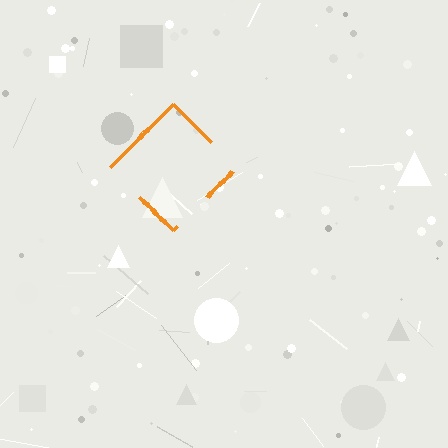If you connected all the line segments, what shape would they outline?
They would outline a diamond.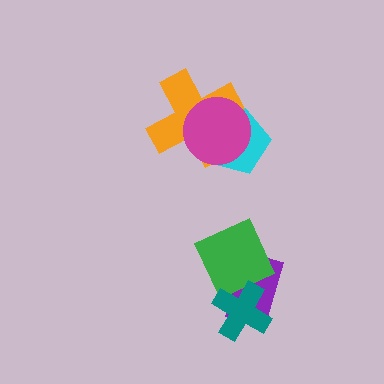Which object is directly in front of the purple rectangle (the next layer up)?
The green diamond is directly in front of the purple rectangle.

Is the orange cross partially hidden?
Yes, it is partially covered by another shape.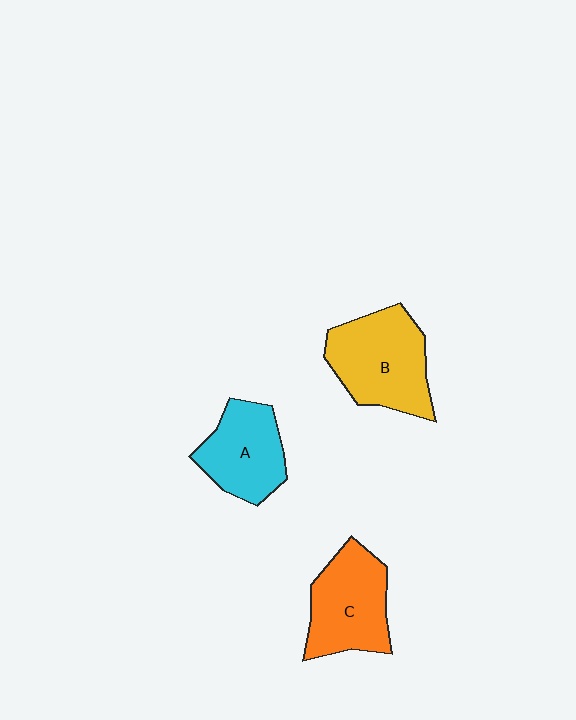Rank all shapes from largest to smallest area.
From largest to smallest: B (yellow), C (orange), A (cyan).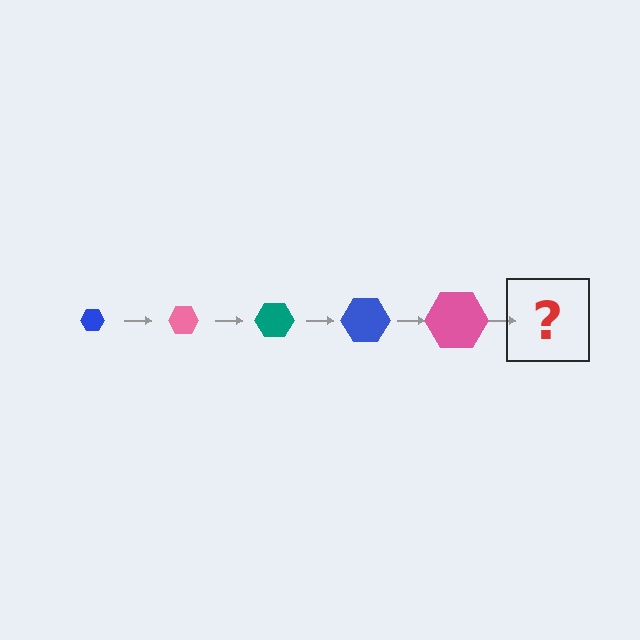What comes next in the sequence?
The next element should be a teal hexagon, larger than the previous one.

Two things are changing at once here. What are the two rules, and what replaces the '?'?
The two rules are that the hexagon grows larger each step and the color cycles through blue, pink, and teal. The '?' should be a teal hexagon, larger than the previous one.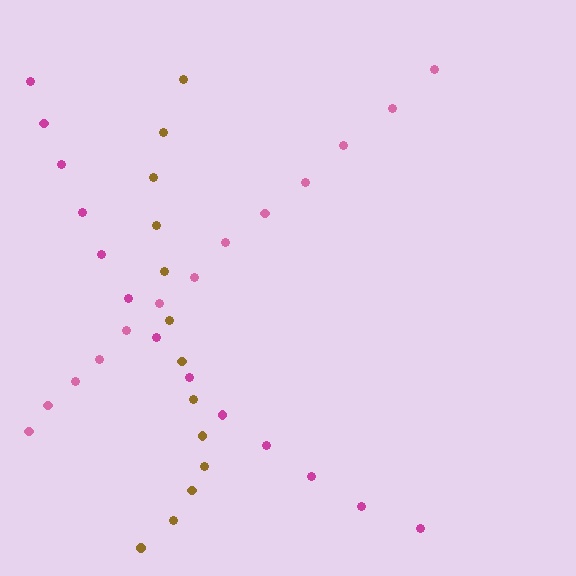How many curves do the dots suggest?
There are 3 distinct paths.